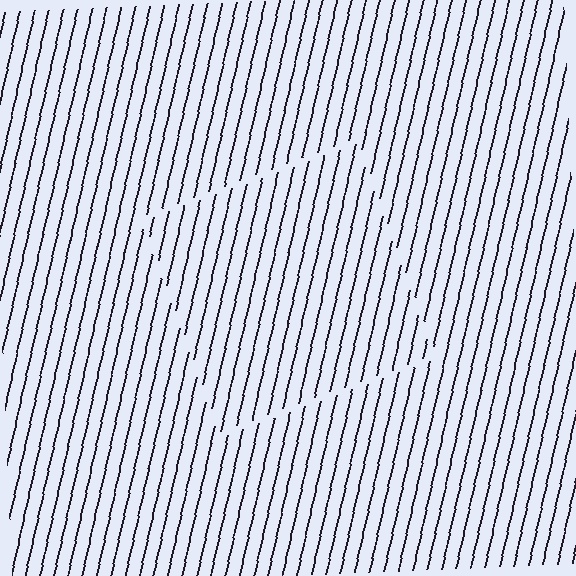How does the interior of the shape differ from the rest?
The interior of the shape contains the same grating, shifted by half a period — the contour is defined by the phase discontinuity where line-ends from the inner and outer gratings abut.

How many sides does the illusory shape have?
4 sides — the line-ends trace a square.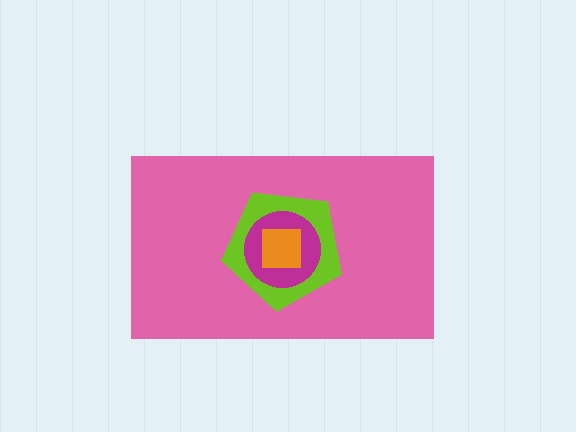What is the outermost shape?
The pink rectangle.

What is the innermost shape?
The orange square.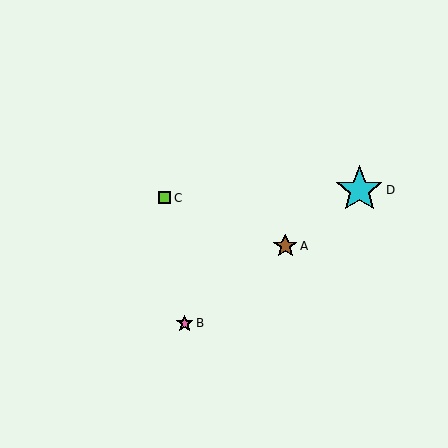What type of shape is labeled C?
Shape C is a lime square.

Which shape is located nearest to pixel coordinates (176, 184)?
The lime square (labeled C) at (165, 198) is nearest to that location.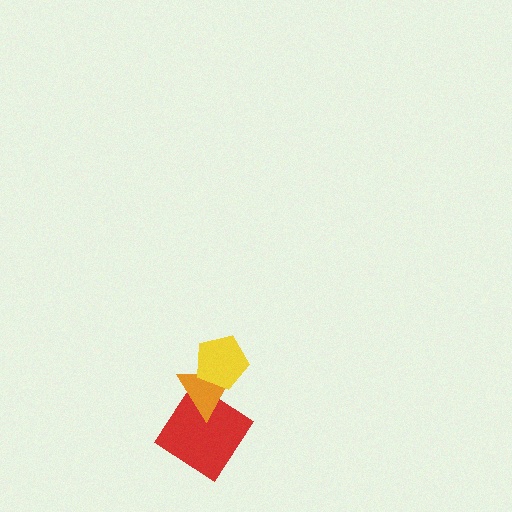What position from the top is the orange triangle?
The orange triangle is 2nd from the top.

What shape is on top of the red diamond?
The orange triangle is on top of the red diamond.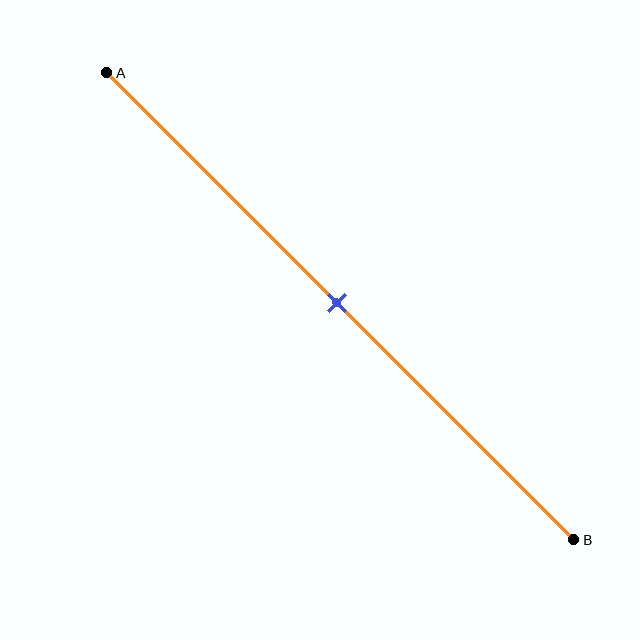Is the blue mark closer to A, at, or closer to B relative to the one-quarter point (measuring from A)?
The blue mark is closer to point B than the one-quarter point of segment AB.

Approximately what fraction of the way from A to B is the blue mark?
The blue mark is approximately 50% of the way from A to B.